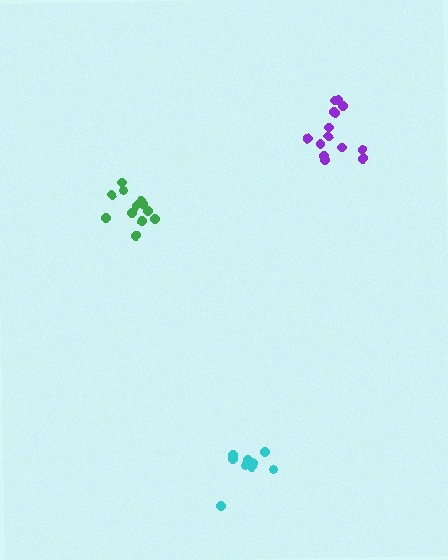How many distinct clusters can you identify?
There are 3 distinct clusters.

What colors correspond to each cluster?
The clusters are colored: cyan, green, purple.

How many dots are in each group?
Group 1: 9 dots, Group 2: 12 dots, Group 3: 14 dots (35 total).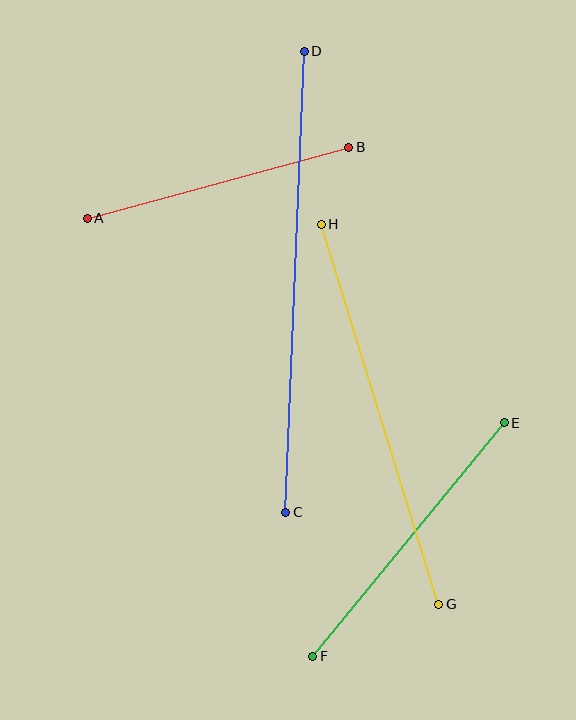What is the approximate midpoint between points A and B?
The midpoint is at approximately (218, 183) pixels.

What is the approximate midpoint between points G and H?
The midpoint is at approximately (380, 414) pixels.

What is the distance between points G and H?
The distance is approximately 398 pixels.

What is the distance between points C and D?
The distance is approximately 461 pixels.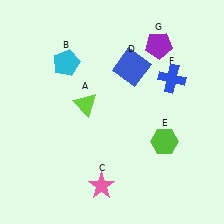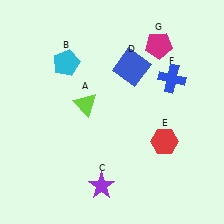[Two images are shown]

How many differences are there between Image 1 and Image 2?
There are 3 differences between the two images.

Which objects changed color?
C changed from pink to purple. E changed from lime to red. G changed from purple to magenta.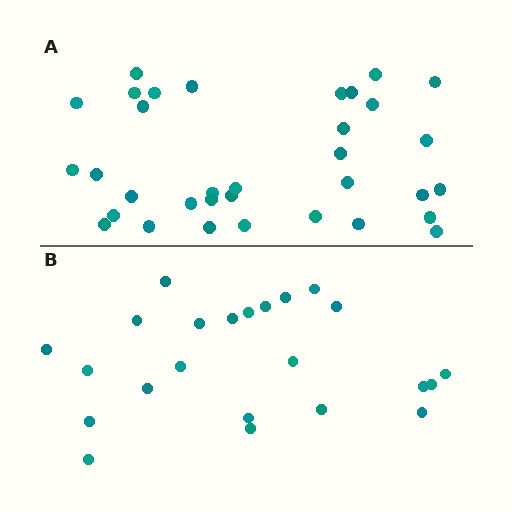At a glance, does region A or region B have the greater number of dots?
Region A (the top region) has more dots.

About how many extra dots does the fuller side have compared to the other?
Region A has roughly 12 or so more dots than region B.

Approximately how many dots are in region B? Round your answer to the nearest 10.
About 20 dots. (The exact count is 23, which rounds to 20.)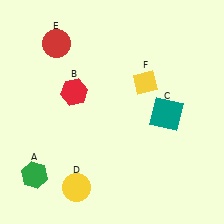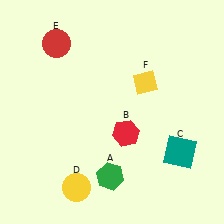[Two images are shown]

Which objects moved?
The objects that moved are: the green hexagon (A), the red hexagon (B), the teal square (C).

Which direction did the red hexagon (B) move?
The red hexagon (B) moved right.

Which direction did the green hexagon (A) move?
The green hexagon (A) moved right.